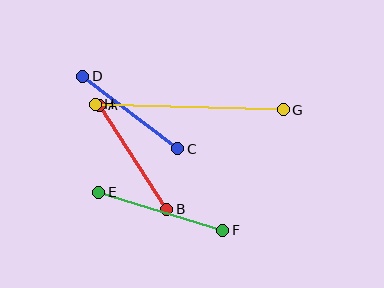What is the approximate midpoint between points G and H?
The midpoint is at approximately (189, 107) pixels.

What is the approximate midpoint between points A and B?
The midpoint is at approximately (133, 157) pixels.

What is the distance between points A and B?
The distance is approximately 124 pixels.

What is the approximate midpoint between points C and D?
The midpoint is at approximately (130, 113) pixels.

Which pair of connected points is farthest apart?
Points G and H are farthest apart.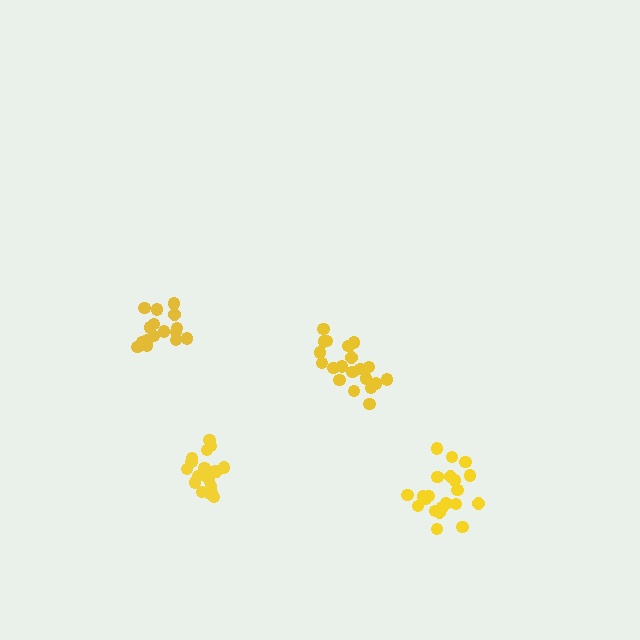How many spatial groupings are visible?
There are 4 spatial groupings.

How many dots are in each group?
Group 1: 19 dots, Group 2: 21 dots, Group 3: 21 dots, Group 4: 16 dots (77 total).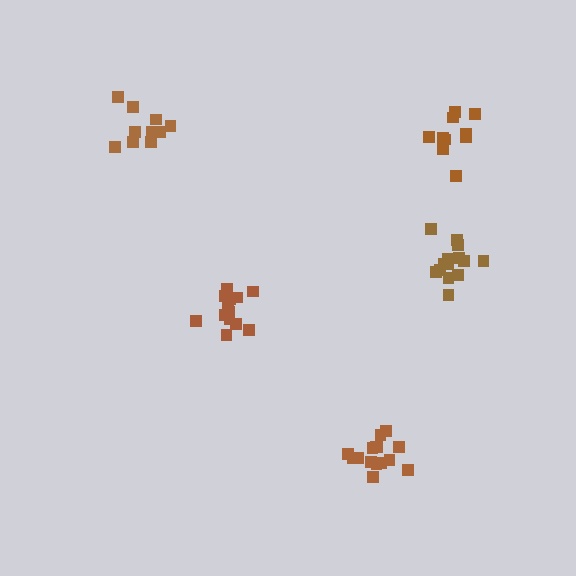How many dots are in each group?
Group 1: 13 dots, Group 2: 15 dots, Group 3: 14 dots, Group 4: 10 dots, Group 5: 10 dots (62 total).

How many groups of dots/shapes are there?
There are 5 groups.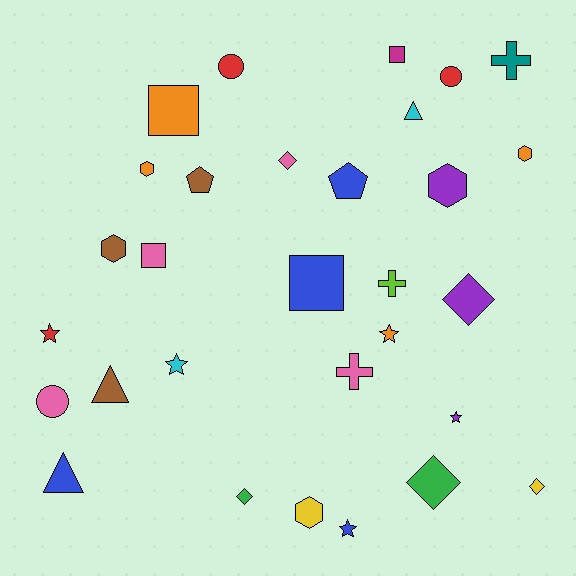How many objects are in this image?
There are 30 objects.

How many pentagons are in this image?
There are 2 pentagons.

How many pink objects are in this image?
There are 4 pink objects.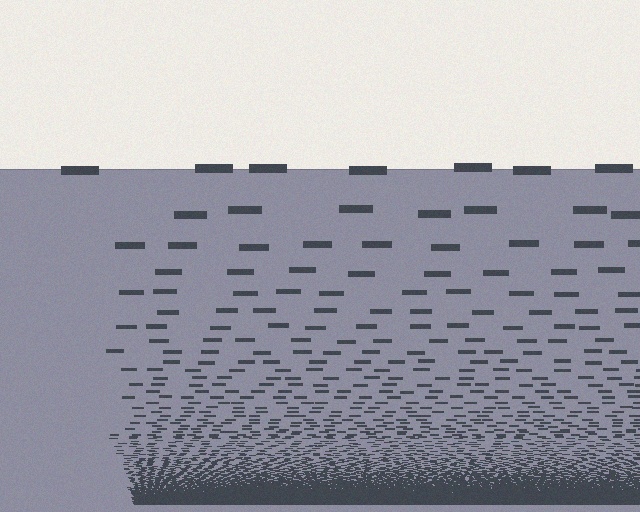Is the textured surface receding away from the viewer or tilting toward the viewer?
The surface appears to tilt toward the viewer. Texture elements get larger and sparser toward the top.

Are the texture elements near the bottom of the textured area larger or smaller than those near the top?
Smaller. The gradient is inverted — elements near the bottom are smaller and denser.